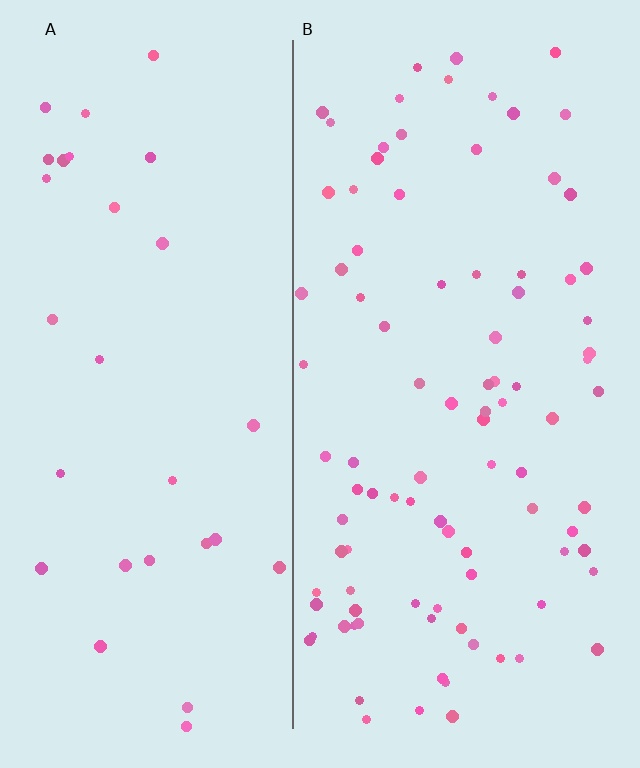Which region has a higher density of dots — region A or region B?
B (the right).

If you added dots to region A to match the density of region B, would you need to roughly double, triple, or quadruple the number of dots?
Approximately triple.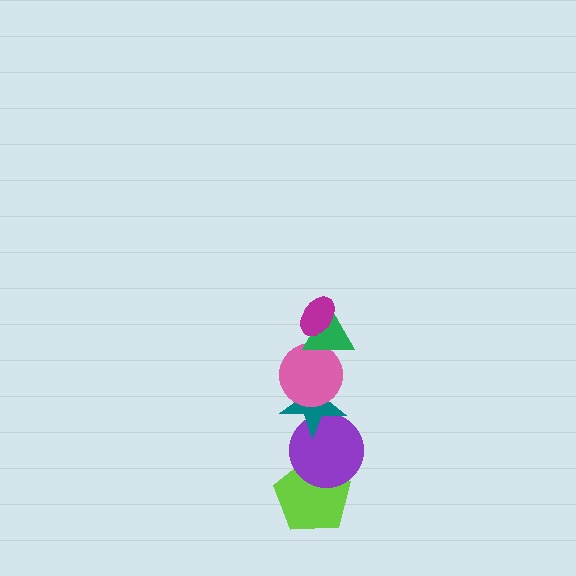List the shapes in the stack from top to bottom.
From top to bottom: the magenta ellipse, the green triangle, the pink circle, the teal star, the purple circle, the lime pentagon.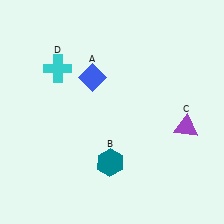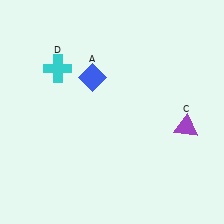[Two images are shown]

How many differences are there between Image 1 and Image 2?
There is 1 difference between the two images.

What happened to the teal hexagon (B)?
The teal hexagon (B) was removed in Image 2. It was in the bottom-left area of Image 1.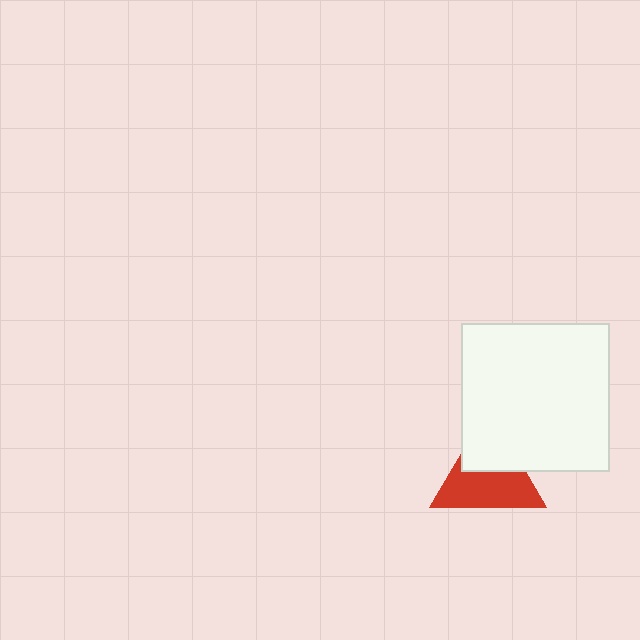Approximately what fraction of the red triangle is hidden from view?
Roughly 40% of the red triangle is hidden behind the white square.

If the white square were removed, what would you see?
You would see the complete red triangle.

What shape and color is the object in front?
The object in front is a white square.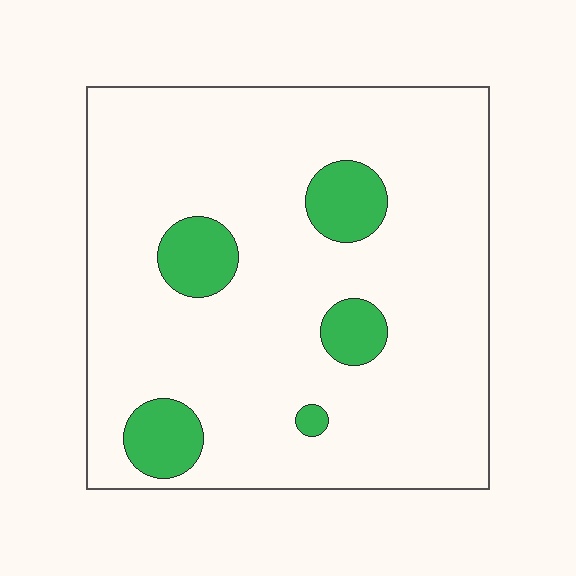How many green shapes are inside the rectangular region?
5.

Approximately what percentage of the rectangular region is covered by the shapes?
Approximately 10%.